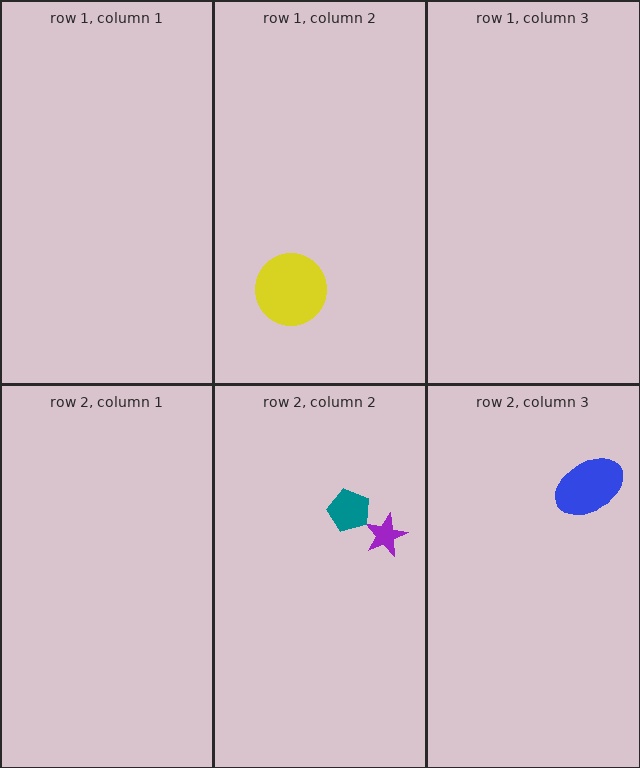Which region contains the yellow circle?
The row 1, column 2 region.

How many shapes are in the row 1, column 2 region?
1.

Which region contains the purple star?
The row 2, column 2 region.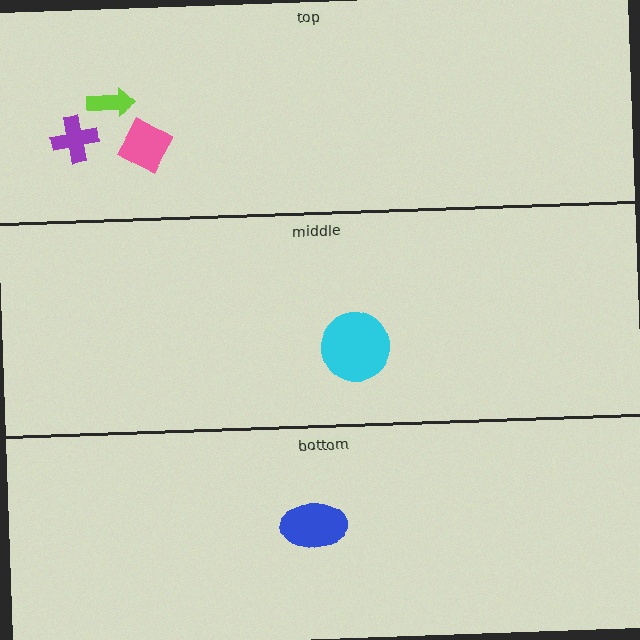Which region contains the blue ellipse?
The bottom region.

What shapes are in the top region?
The lime arrow, the pink diamond, the purple cross.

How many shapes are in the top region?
3.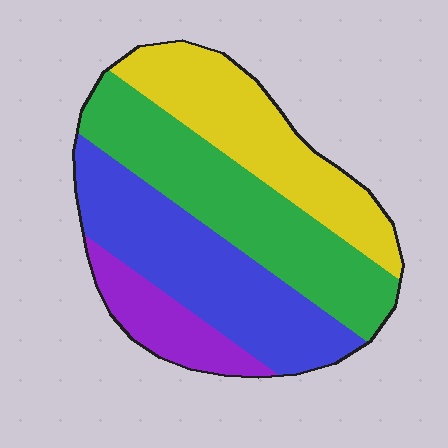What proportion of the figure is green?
Green covers about 30% of the figure.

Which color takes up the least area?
Purple, at roughly 10%.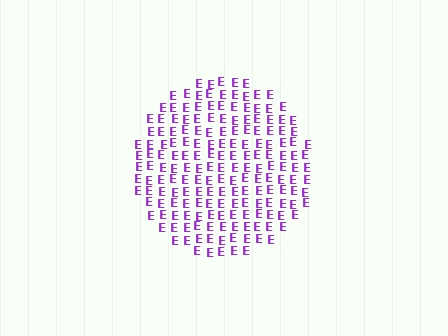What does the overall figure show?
The overall figure shows a circle.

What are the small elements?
The small elements are letter E's.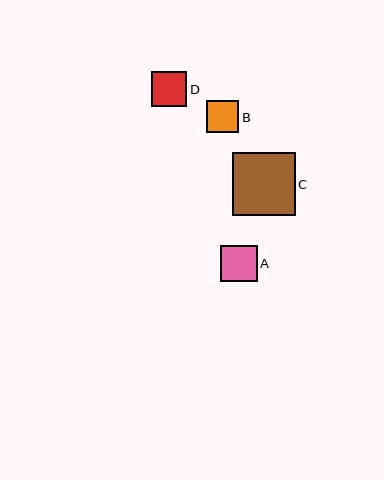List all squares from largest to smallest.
From largest to smallest: C, A, D, B.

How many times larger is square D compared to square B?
Square D is approximately 1.1 times the size of square B.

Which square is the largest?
Square C is the largest with a size of approximately 63 pixels.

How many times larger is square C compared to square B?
Square C is approximately 2.0 times the size of square B.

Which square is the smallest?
Square B is the smallest with a size of approximately 32 pixels.